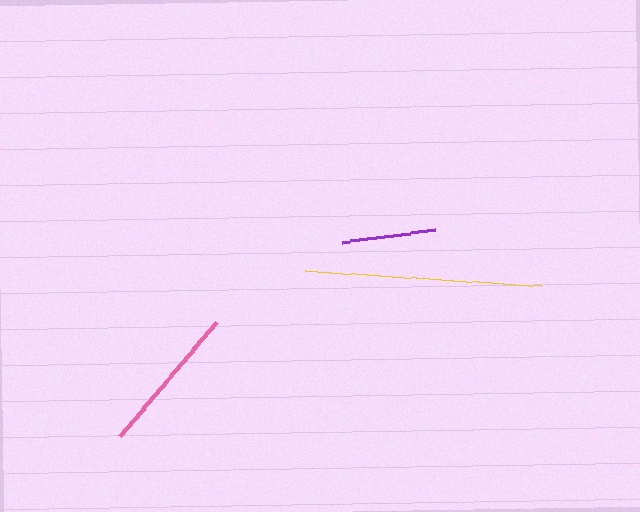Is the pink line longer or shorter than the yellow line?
The yellow line is longer than the pink line.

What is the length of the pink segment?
The pink segment is approximately 150 pixels long.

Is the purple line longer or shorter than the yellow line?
The yellow line is longer than the purple line.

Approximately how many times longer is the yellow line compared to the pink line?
The yellow line is approximately 1.6 times the length of the pink line.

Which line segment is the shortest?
The purple line is the shortest at approximately 95 pixels.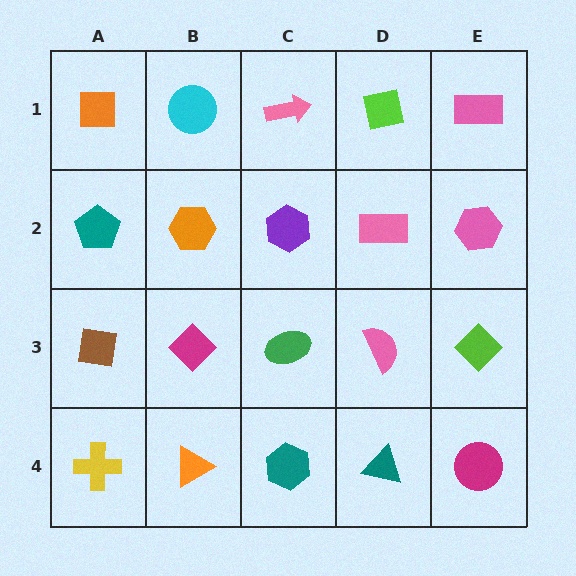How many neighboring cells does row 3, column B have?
4.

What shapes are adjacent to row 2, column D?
A lime square (row 1, column D), a pink semicircle (row 3, column D), a purple hexagon (row 2, column C), a pink hexagon (row 2, column E).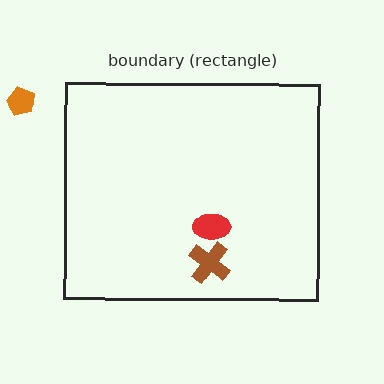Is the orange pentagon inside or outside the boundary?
Outside.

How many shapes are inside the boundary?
2 inside, 1 outside.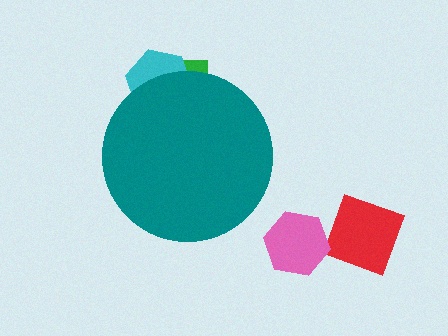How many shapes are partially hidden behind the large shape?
2 shapes are partially hidden.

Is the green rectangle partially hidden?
Yes, the green rectangle is partially hidden behind the teal circle.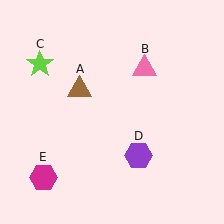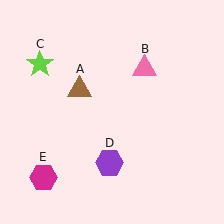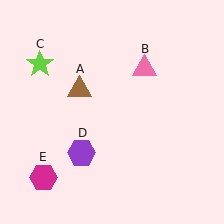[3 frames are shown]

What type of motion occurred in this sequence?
The purple hexagon (object D) rotated clockwise around the center of the scene.